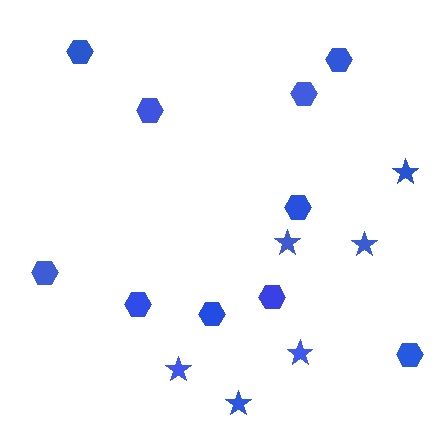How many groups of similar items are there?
There are 2 groups: one group of hexagons (10) and one group of stars (6).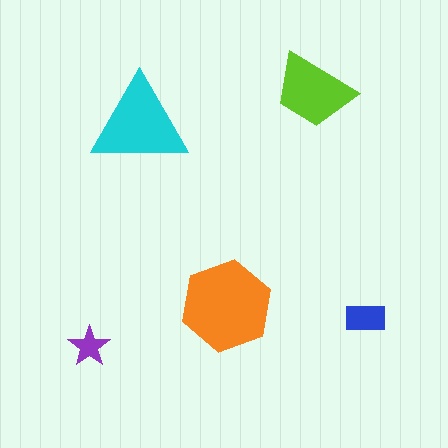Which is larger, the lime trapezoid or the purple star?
The lime trapezoid.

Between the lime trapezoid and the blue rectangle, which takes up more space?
The lime trapezoid.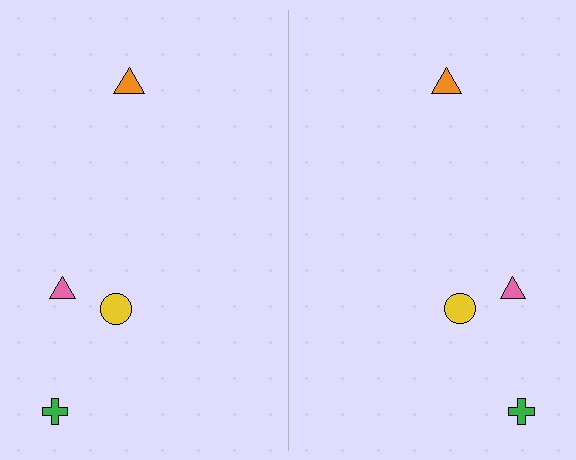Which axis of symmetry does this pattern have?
The pattern has a vertical axis of symmetry running through the center of the image.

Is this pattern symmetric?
Yes, this pattern has bilateral (reflection) symmetry.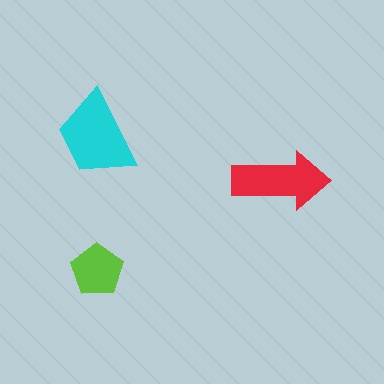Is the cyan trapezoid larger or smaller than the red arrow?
Larger.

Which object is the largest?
The cyan trapezoid.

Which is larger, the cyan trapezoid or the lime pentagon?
The cyan trapezoid.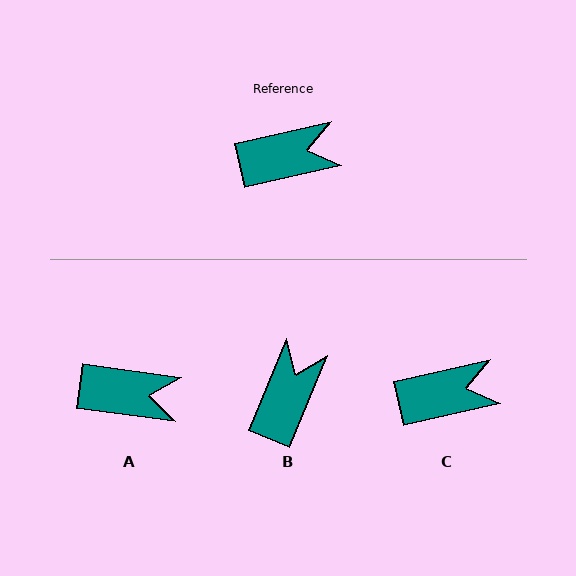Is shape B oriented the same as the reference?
No, it is off by about 55 degrees.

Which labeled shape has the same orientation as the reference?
C.